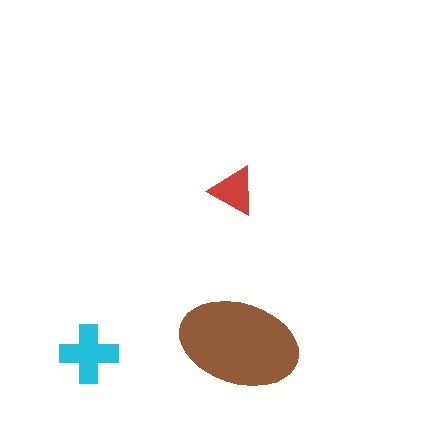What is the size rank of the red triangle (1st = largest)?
3rd.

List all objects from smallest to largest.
The red triangle, the cyan cross, the brown ellipse.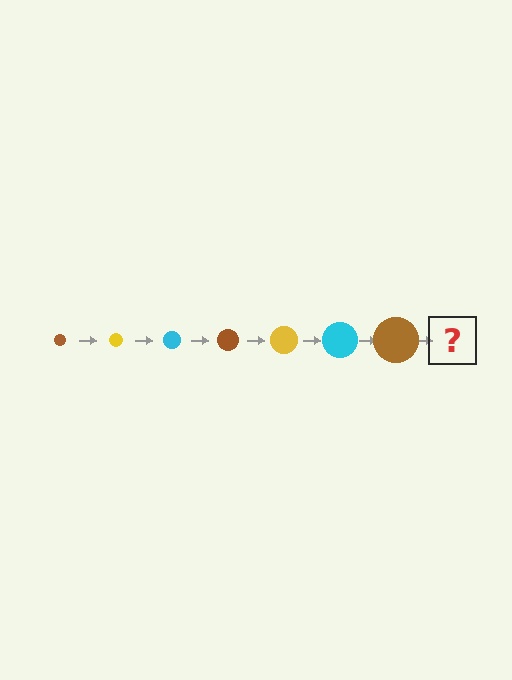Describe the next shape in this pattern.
It should be a yellow circle, larger than the previous one.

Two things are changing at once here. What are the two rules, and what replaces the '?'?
The two rules are that the circle grows larger each step and the color cycles through brown, yellow, and cyan. The '?' should be a yellow circle, larger than the previous one.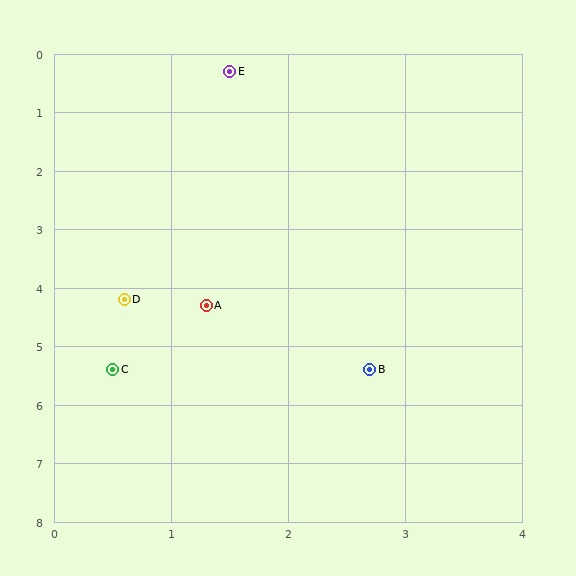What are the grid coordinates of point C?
Point C is at approximately (0.5, 5.4).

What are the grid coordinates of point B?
Point B is at approximately (2.7, 5.4).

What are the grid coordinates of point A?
Point A is at approximately (1.3, 4.3).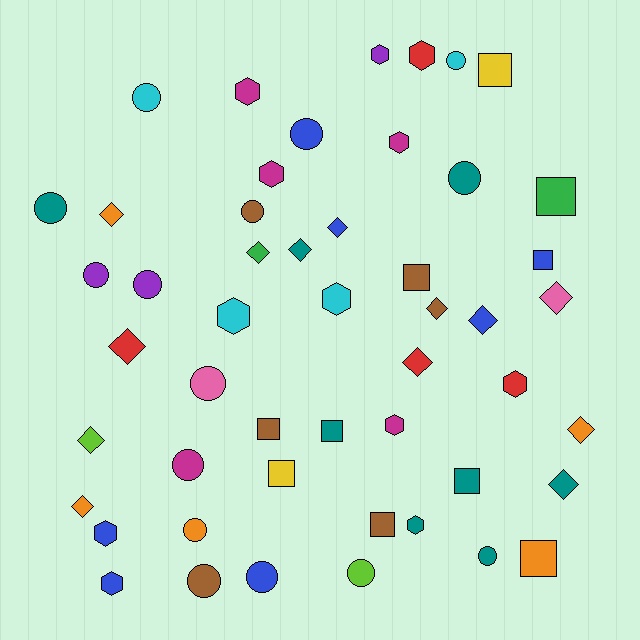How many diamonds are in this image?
There are 13 diamonds.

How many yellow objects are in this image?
There are 2 yellow objects.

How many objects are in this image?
There are 50 objects.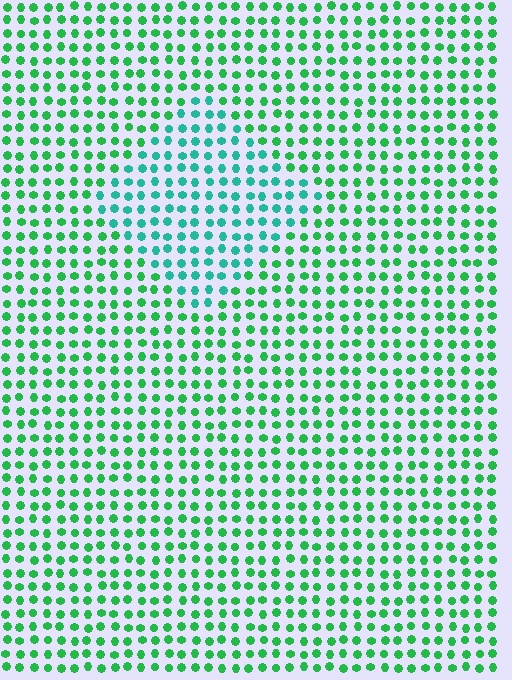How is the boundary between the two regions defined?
The boundary is defined purely by a slight shift in hue (about 33 degrees). Spacing, size, and orientation are identical on both sides.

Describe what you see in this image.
The image is filled with small green elements in a uniform arrangement. A diamond-shaped region is visible where the elements are tinted to a slightly different hue, forming a subtle color boundary.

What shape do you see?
I see a diamond.